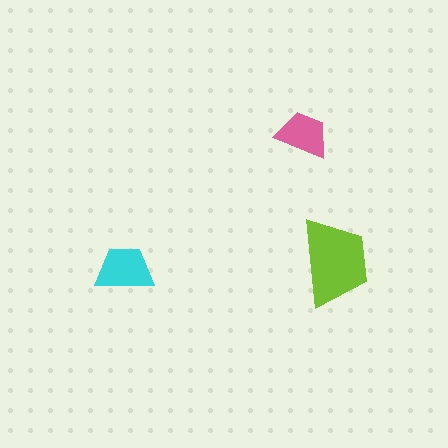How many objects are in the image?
There are 3 objects in the image.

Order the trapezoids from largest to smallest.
the lime one, the cyan one, the pink one.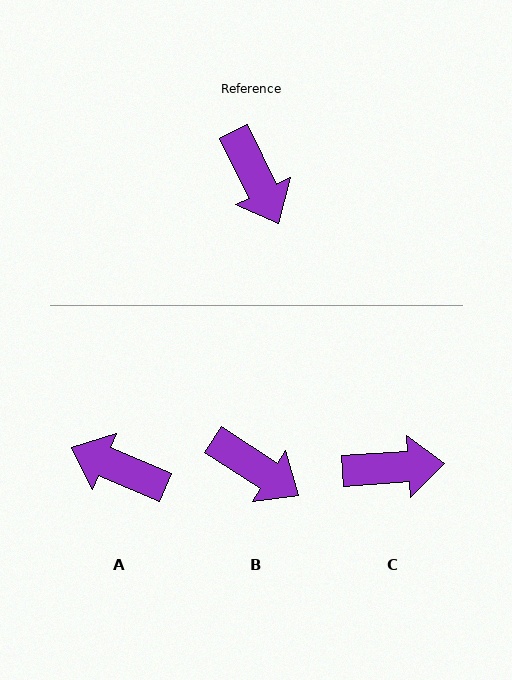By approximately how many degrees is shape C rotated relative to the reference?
Approximately 68 degrees counter-clockwise.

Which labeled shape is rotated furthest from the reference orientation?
A, about 139 degrees away.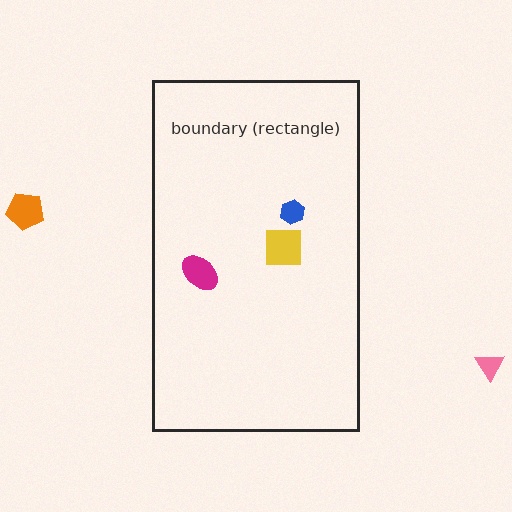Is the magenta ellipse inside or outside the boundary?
Inside.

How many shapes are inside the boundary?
3 inside, 2 outside.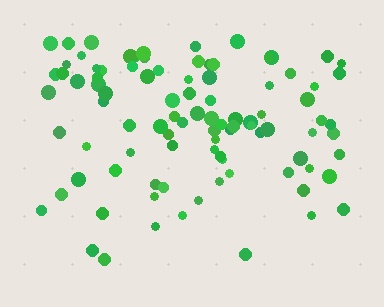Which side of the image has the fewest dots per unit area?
The bottom.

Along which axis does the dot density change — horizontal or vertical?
Vertical.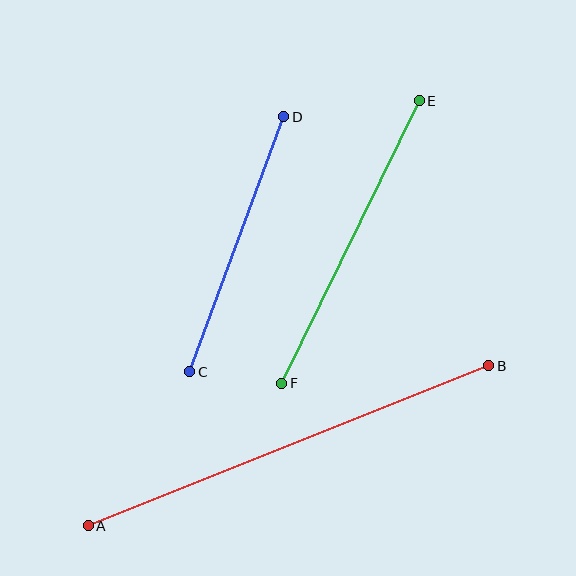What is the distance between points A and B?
The distance is approximately 431 pixels.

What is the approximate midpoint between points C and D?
The midpoint is at approximately (237, 244) pixels.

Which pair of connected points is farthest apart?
Points A and B are farthest apart.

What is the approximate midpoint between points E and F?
The midpoint is at approximately (350, 242) pixels.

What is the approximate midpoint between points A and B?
The midpoint is at approximately (288, 446) pixels.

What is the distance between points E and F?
The distance is approximately 314 pixels.